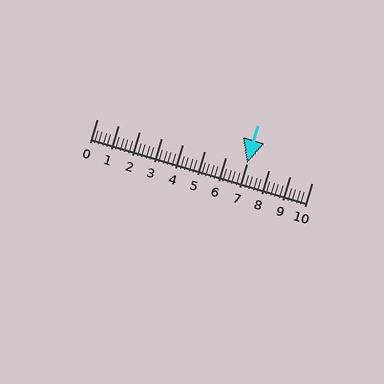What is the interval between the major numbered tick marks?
The major tick marks are spaced 1 units apart.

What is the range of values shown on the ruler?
The ruler shows values from 0 to 10.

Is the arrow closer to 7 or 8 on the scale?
The arrow is closer to 7.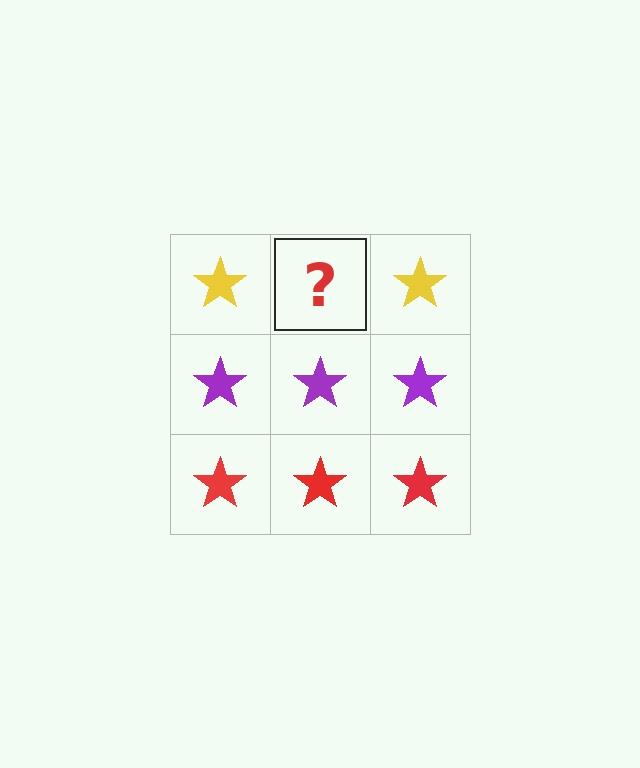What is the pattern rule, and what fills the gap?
The rule is that each row has a consistent color. The gap should be filled with a yellow star.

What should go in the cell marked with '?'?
The missing cell should contain a yellow star.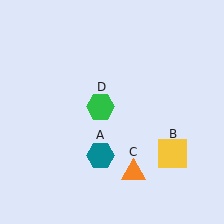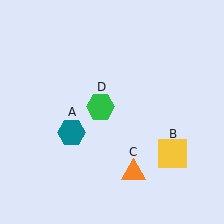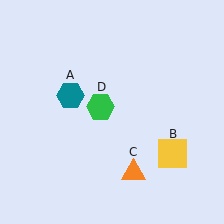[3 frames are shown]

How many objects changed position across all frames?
1 object changed position: teal hexagon (object A).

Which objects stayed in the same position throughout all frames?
Yellow square (object B) and orange triangle (object C) and green hexagon (object D) remained stationary.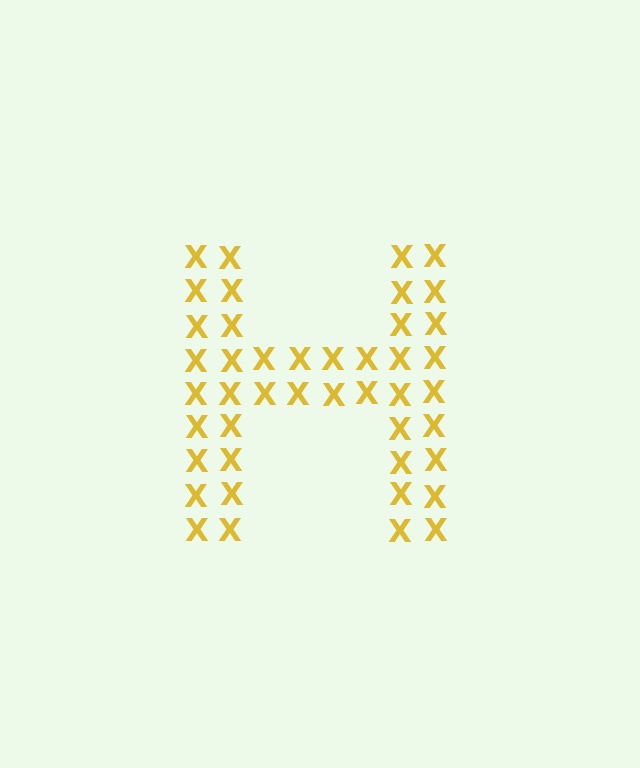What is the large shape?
The large shape is the letter H.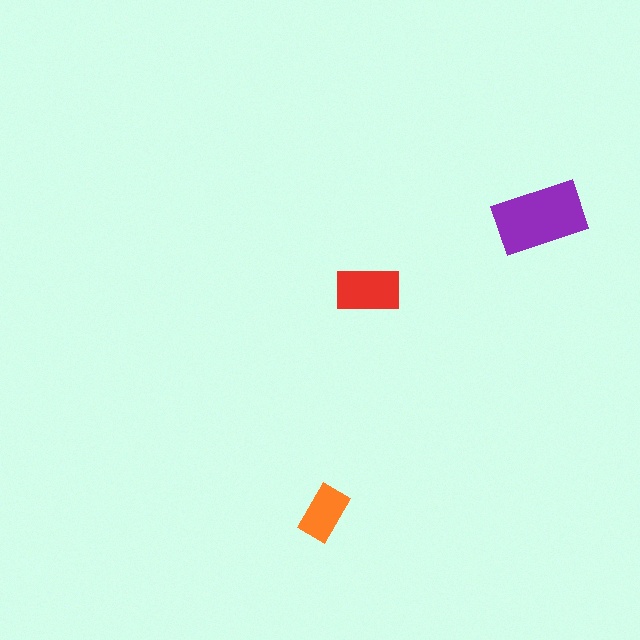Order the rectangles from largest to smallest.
the purple one, the red one, the orange one.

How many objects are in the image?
There are 3 objects in the image.